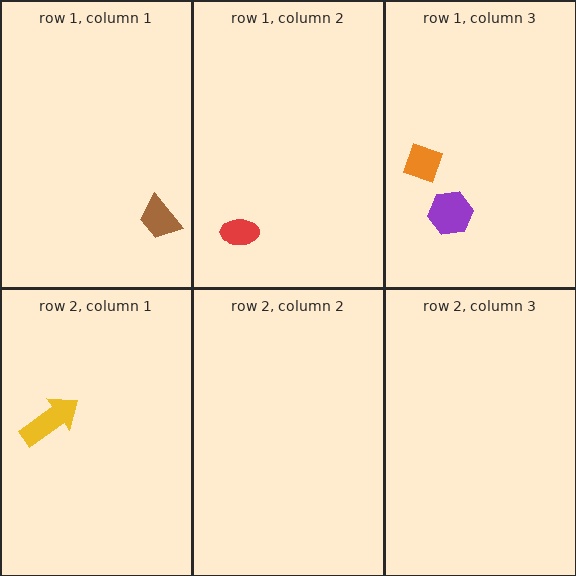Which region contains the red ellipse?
The row 1, column 2 region.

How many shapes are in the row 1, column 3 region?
2.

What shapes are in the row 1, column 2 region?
The red ellipse.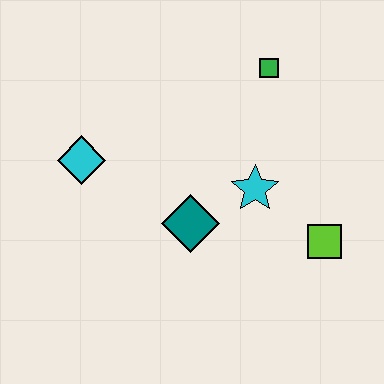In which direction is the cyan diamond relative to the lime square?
The cyan diamond is to the left of the lime square.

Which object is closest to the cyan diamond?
The teal diamond is closest to the cyan diamond.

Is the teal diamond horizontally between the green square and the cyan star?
No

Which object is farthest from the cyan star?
The cyan diamond is farthest from the cyan star.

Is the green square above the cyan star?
Yes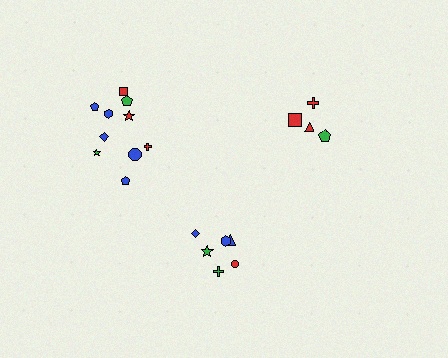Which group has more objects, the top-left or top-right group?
The top-left group.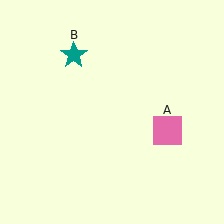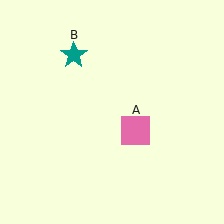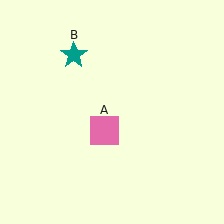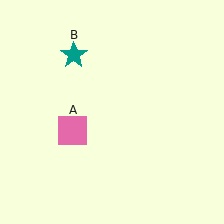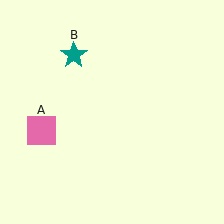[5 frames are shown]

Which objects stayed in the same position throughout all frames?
Teal star (object B) remained stationary.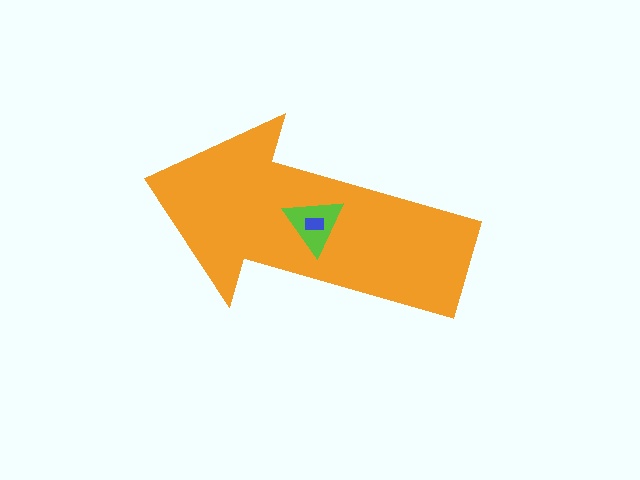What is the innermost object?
The blue rectangle.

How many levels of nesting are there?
3.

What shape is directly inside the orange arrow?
The lime triangle.